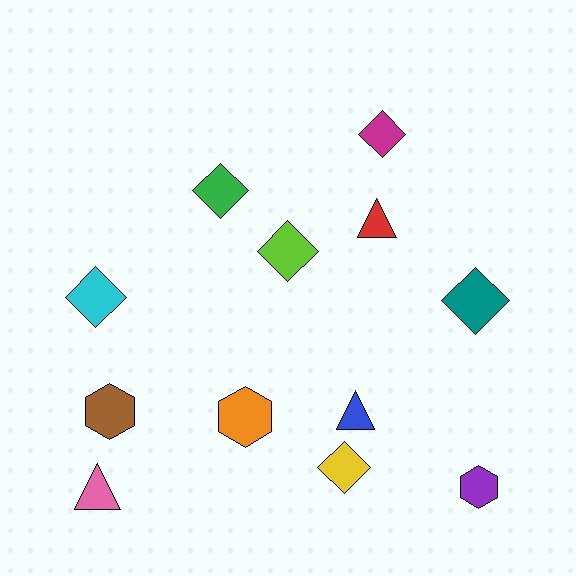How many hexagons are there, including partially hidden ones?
There are 3 hexagons.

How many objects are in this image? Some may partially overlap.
There are 12 objects.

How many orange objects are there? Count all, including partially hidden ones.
There is 1 orange object.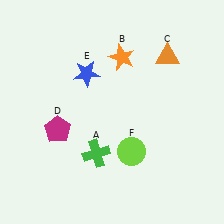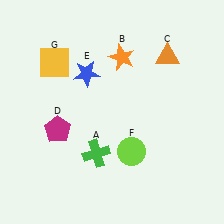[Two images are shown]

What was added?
A yellow square (G) was added in Image 2.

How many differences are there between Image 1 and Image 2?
There is 1 difference between the two images.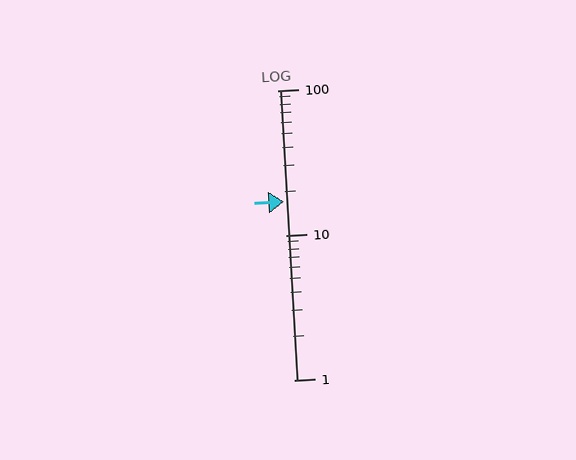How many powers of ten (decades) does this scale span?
The scale spans 2 decades, from 1 to 100.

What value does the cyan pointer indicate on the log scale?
The pointer indicates approximately 17.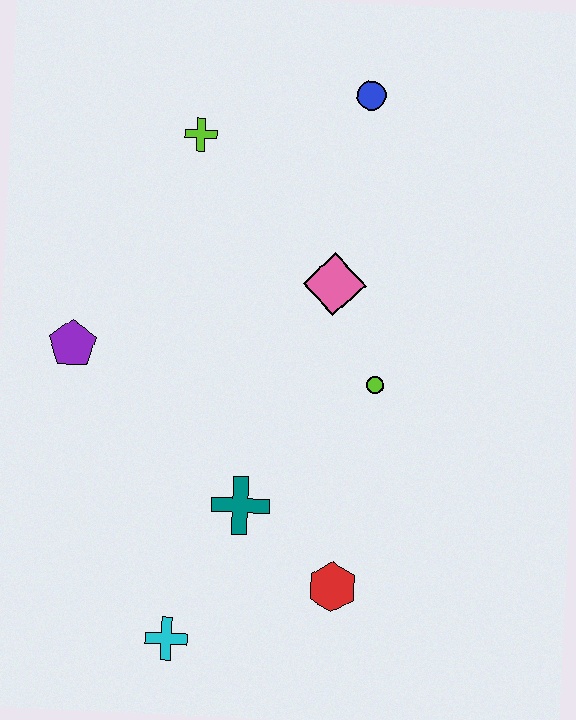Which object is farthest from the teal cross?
The blue circle is farthest from the teal cross.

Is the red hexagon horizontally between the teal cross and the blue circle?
Yes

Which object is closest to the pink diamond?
The lime circle is closest to the pink diamond.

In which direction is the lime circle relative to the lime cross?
The lime circle is below the lime cross.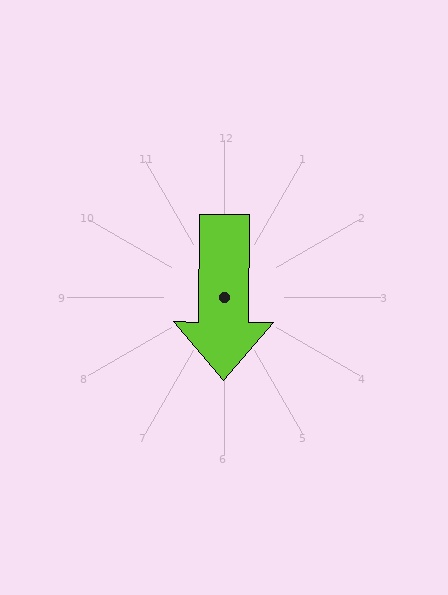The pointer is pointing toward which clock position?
Roughly 6 o'clock.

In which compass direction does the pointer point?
South.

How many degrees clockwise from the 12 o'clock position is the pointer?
Approximately 181 degrees.